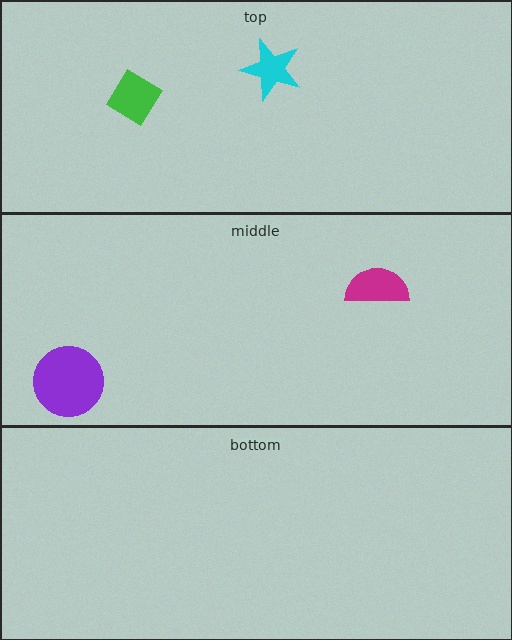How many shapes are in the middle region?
2.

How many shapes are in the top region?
2.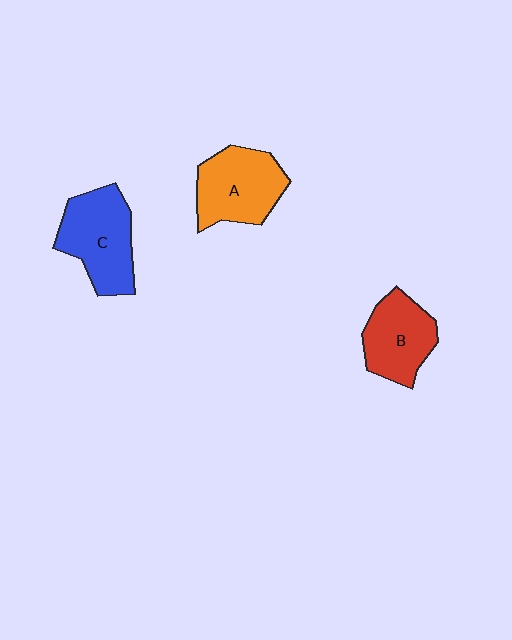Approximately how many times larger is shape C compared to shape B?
Approximately 1.2 times.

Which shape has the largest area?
Shape C (blue).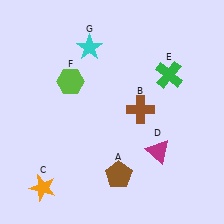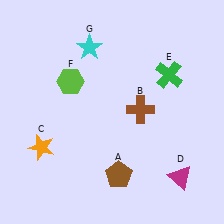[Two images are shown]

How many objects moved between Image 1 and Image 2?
2 objects moved between the two images.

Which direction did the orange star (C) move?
The orange star (C) moved up.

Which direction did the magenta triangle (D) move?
The magenta triangle (D) moved down.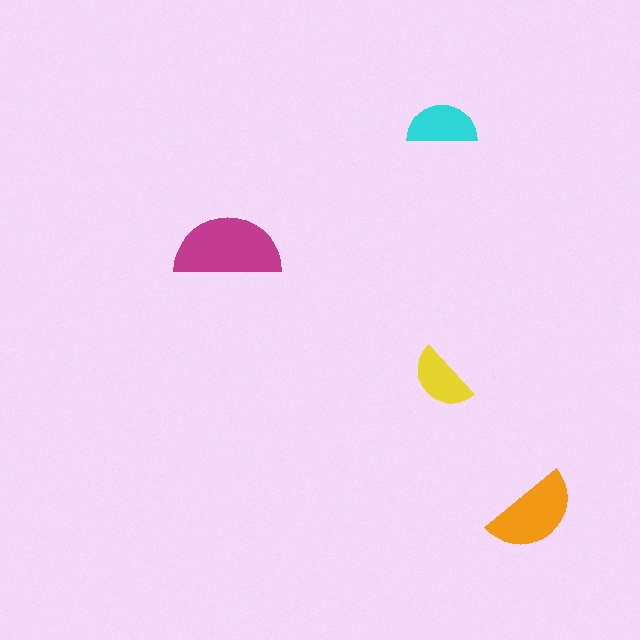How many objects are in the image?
There are 4 objects in the image.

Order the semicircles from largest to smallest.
the magenta one, the orange one, the cyan one, the yellow one.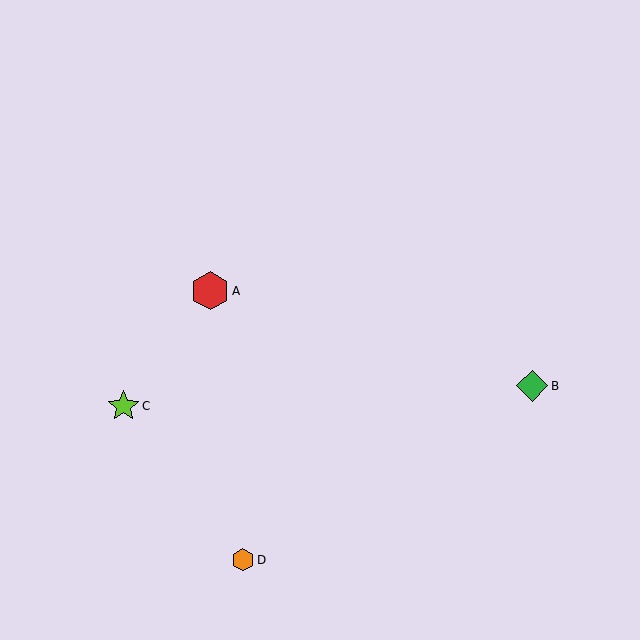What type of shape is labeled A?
Shape A is a red hexagon.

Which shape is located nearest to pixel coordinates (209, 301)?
The red hexagon (labeled A) at (210, 291) is nearest to that location.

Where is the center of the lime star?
The center of the lime star is at (123, 406).